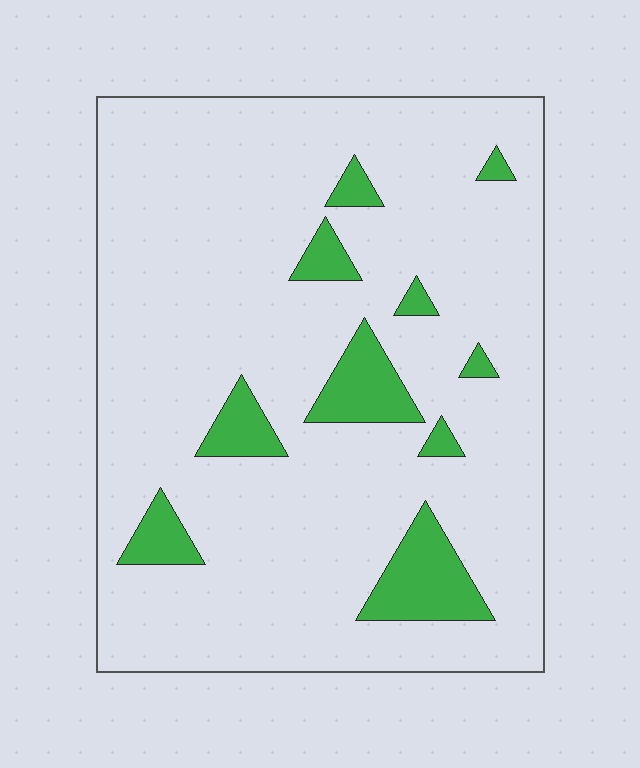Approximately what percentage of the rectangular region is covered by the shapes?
Approximately 10%.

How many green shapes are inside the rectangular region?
10.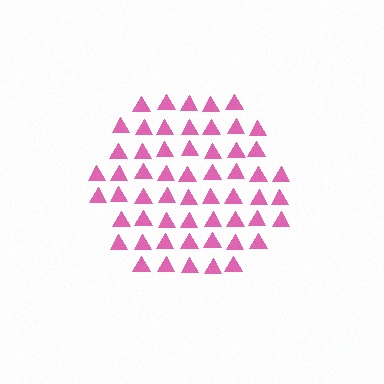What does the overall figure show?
The overall figure shows a hexagon.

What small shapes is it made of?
It is made of small triangles.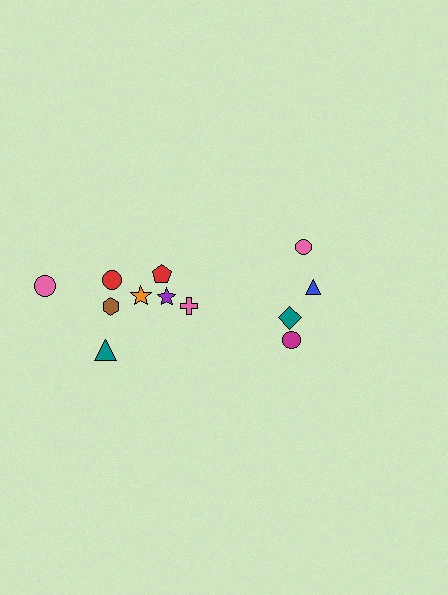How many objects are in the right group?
There are 4 objects.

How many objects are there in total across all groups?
There are 12 objects.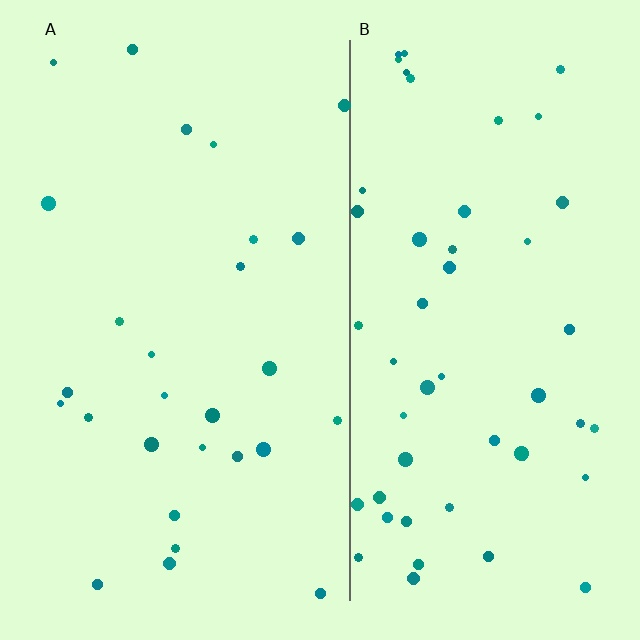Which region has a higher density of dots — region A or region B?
B (the right).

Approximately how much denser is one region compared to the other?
Approximately 1.9× — region B over region A.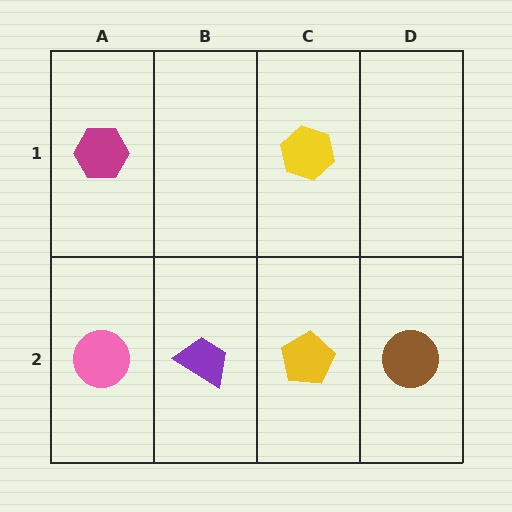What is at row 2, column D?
A brown circle.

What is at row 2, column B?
A purple trapezoid.